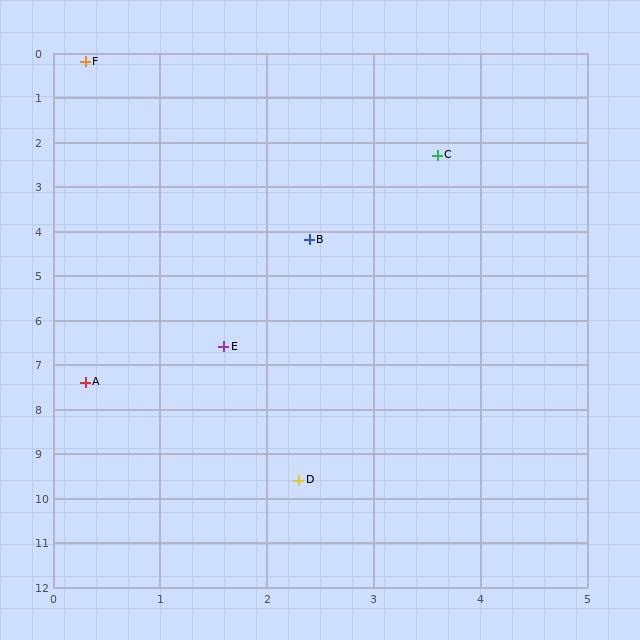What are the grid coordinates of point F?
Point F is at approximately (0.3, 0.2).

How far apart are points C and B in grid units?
Points C and B are about 2.2 grid units apart.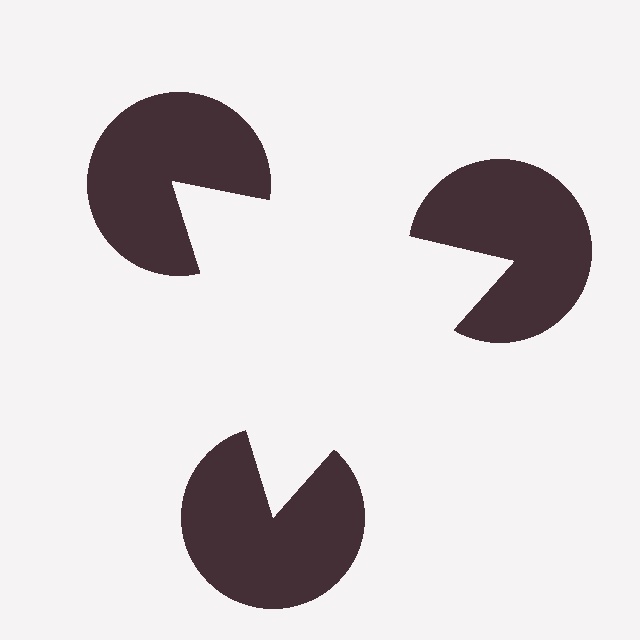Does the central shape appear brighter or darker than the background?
It typically appears slightly brighter than the background, even though no actual brightness change is drawn.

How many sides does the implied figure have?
3 sides.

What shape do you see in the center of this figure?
An illusory triangle — its edges are inferred from the aligned wedge cuts in the pac-man discs, not physically drawn.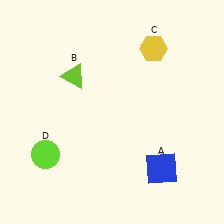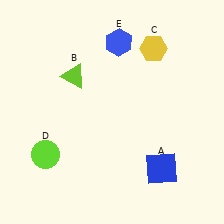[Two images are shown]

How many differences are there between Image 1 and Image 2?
There is 1 difference between the two images.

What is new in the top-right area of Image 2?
A blue hexagon (E) was added in the top-right area of Image 2.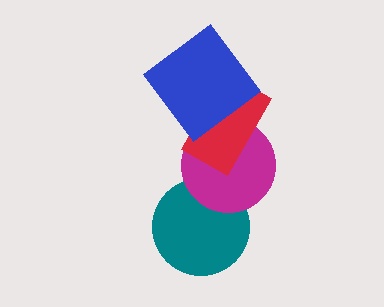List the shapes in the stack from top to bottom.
From top to bottom: the blue diamond, the red rectangle, the magenta circle, the teal circle.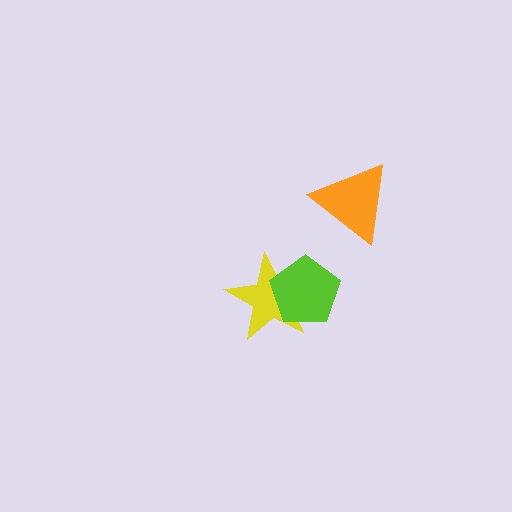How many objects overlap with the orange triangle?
0 objects overlap with the orange triangle.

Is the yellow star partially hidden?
Yes, it is partially covered by another shape.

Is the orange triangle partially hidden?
No, no other shape covers it.